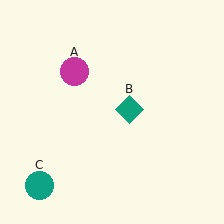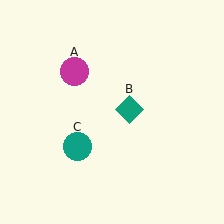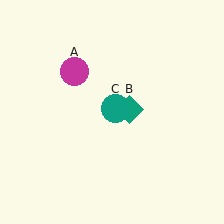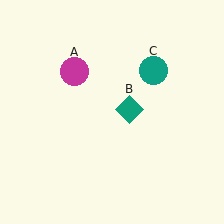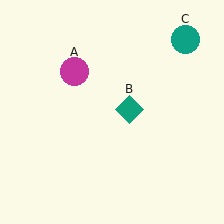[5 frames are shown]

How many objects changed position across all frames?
1 object changed position: teal circle (object C).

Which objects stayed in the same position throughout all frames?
Magenta circle (object A) and teal diamond (object B) remained stationary.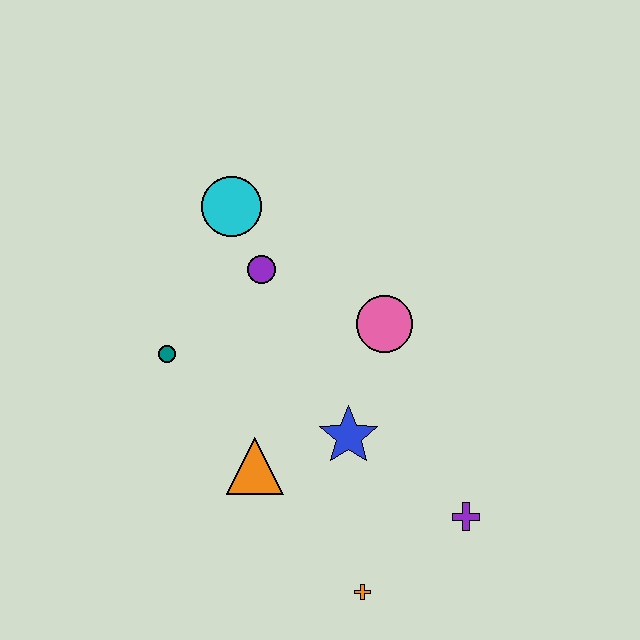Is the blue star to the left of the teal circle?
No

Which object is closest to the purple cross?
The orange cross is closest to the purple cross.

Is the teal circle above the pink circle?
No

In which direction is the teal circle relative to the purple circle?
The teal circle is to the left of the purple circle.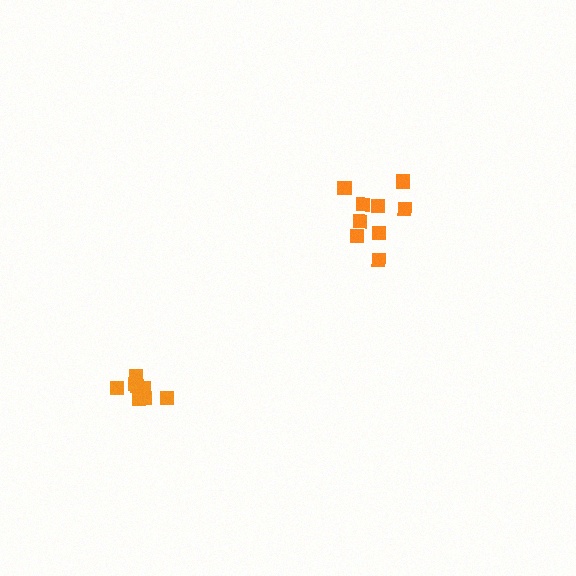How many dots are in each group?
Group 1: 9 dots, Group 2: 9 dots (18 total).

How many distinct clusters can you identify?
There are 2 distinct clusters.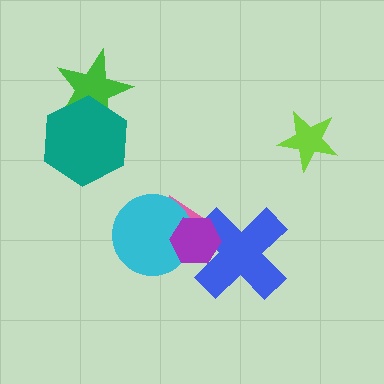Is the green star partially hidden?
Yes, it is partially covered by another shape.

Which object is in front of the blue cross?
The purple hexagon is in front of the blue cross.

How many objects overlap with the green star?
1 object overlaps with the green star.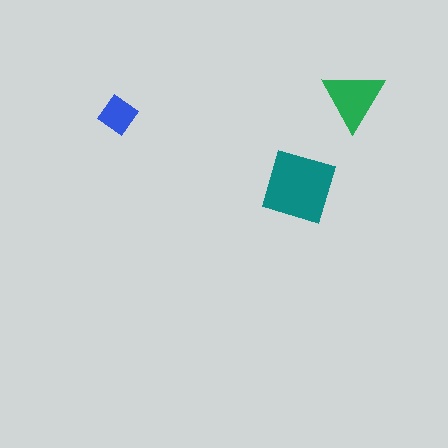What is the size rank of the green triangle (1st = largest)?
2nd.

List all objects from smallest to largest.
The blue diamond, the green triangle, the teal square.